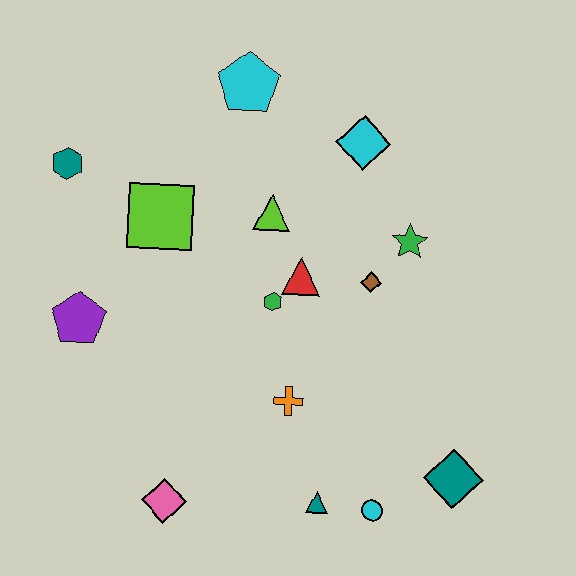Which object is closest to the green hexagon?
The red triangle is closest to the green hexagon.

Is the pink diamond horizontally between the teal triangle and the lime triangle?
No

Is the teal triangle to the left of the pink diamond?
No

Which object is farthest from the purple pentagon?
The teal diamond is farthest from the purple pentagon.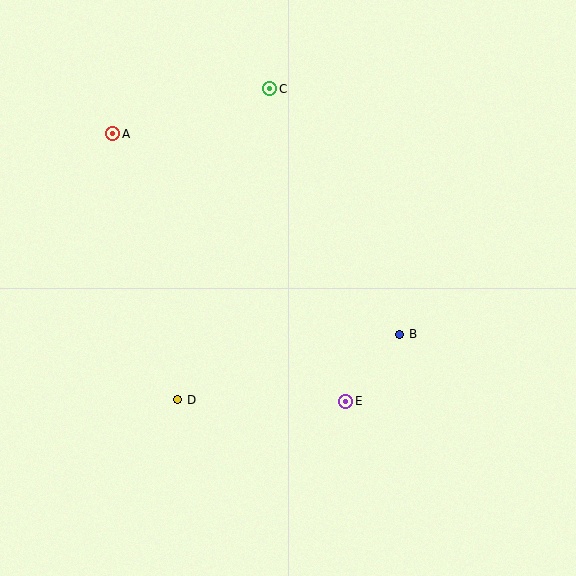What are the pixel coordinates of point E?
Point E is at (346, 401).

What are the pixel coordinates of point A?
Point A is at (113, 134).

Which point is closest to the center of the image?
Point B at (400, 334) is closest to the center.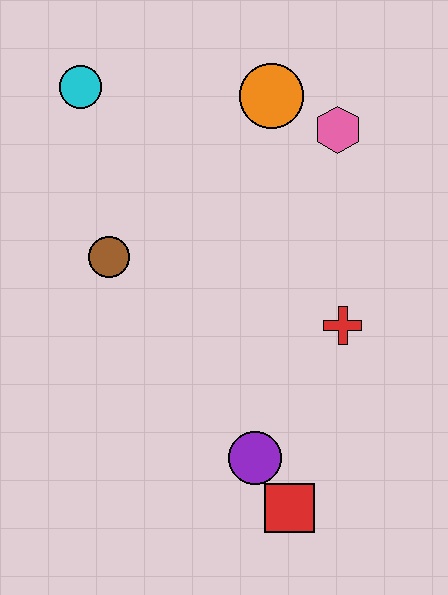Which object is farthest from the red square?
The cyan circle is farthest from the red square.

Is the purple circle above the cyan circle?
No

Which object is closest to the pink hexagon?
The orange circle is closest to the pink hexagon.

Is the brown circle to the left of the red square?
Yes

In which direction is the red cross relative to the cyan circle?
The red cross is to the right of the cyan circle.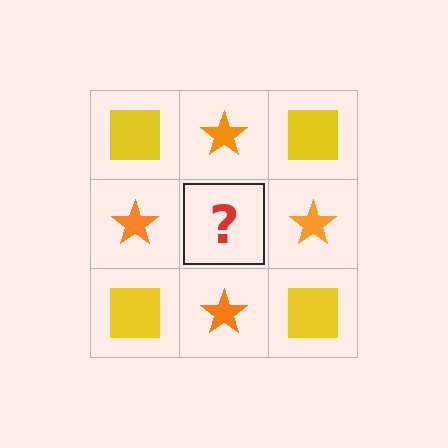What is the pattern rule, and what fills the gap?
The rule is that it alternates yellow square and orange star in a checkerboard pattern. The gap should be filled with a yellow square.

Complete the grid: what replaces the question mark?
The question mark should be replaced with a yellow square.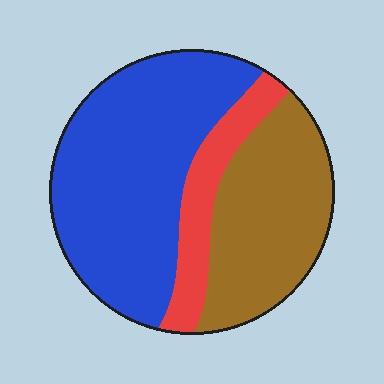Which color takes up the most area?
Blue, at roughly 50%.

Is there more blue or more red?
Blue.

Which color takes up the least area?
Red, at roughly 15%.